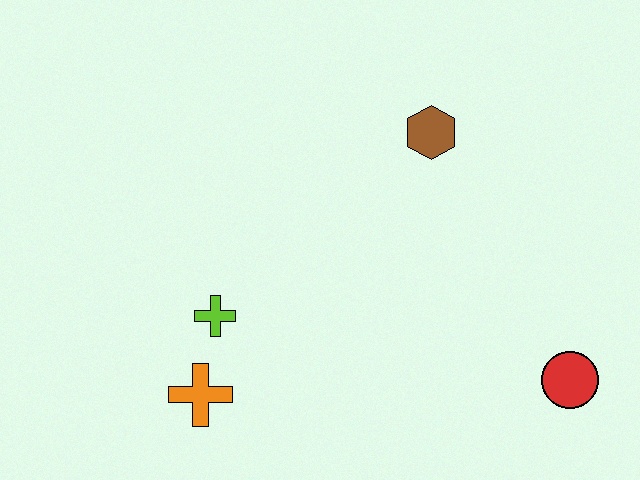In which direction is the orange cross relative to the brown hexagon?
The orange cross is below the brown hexagon.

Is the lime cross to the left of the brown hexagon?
Yes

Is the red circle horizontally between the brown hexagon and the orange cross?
No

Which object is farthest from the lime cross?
The red circle is farthest from the lime cross.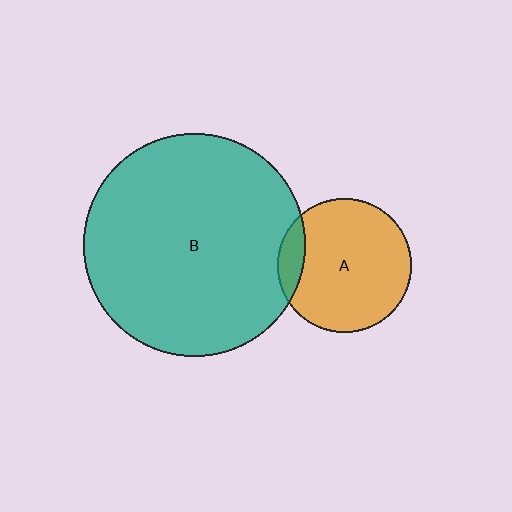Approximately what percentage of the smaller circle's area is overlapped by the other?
Approximately 10%.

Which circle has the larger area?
Circle B (teal).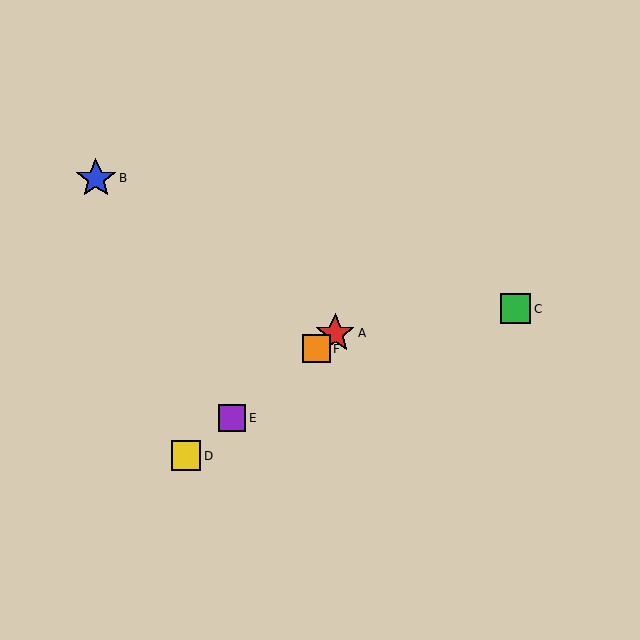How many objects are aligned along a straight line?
4 objects (A, D, E, F) are aligned along a straight line.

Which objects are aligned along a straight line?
Objects A, D, E, F are aligned along a straight line.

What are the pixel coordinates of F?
Object F is at (316, 349).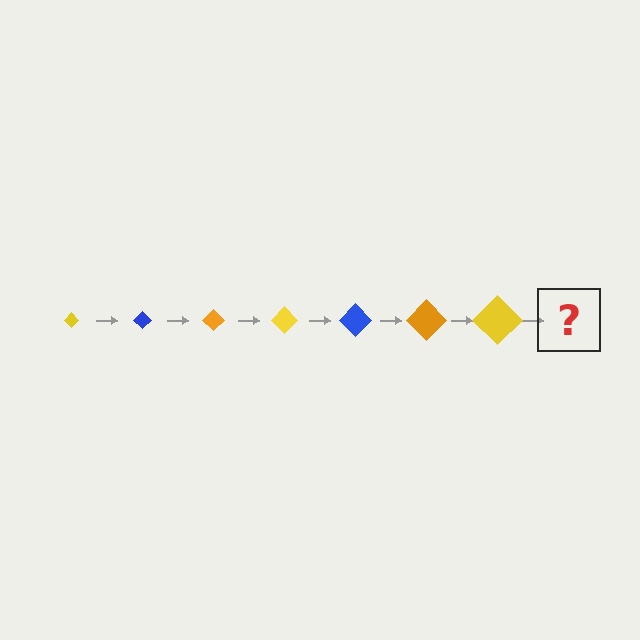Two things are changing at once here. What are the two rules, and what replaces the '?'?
The two rules are that the diamond grows larger each step and the color cycles through yellow, blue, and orange. The '?' should be a blue diamond, larger than the previous one.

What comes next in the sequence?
The next element should be a blue diamond, larger than the previous one.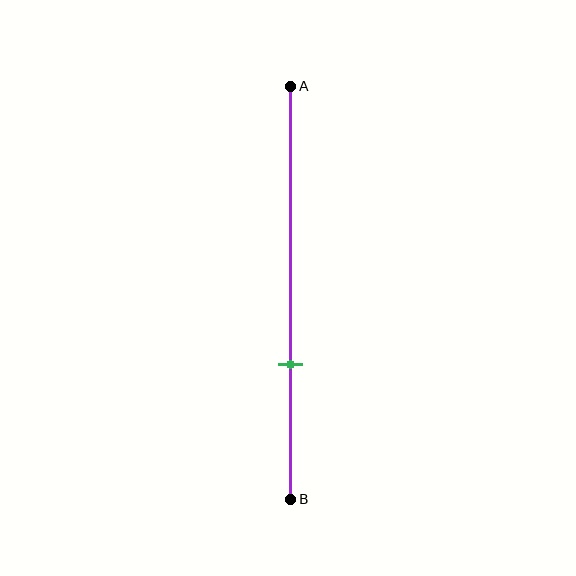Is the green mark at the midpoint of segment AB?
No, the mark is at about 65% from A, not at the 50% midpoint.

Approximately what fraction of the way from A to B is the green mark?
The green mark is approximately 65% of the way from A to B.